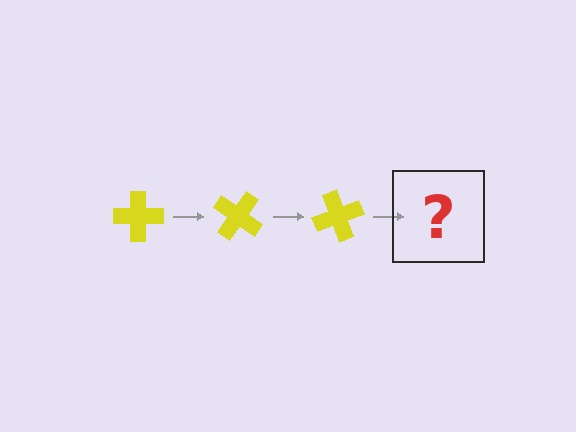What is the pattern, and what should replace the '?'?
The pattern is that the cross rotates 35 degrees each step. The '?' should be a yellow cross rotated 105 degrees.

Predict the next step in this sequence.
The next step is a yellow cross rotated 105 degrees.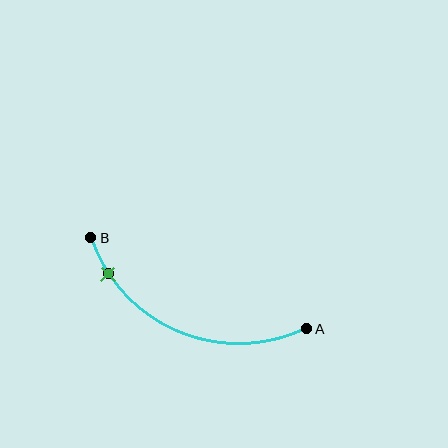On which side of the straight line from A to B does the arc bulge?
The arc bulges below the straight line connecting A and B.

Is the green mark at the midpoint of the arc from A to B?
No. The green mark lies on the arc but is closer to endpoint B. The arc midpoint would be at the point on the curve equidistant along the arc from both A and B.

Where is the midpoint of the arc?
The arc midpoint is the point on the curve farthest from the straight line joining A and B. It sits below that line.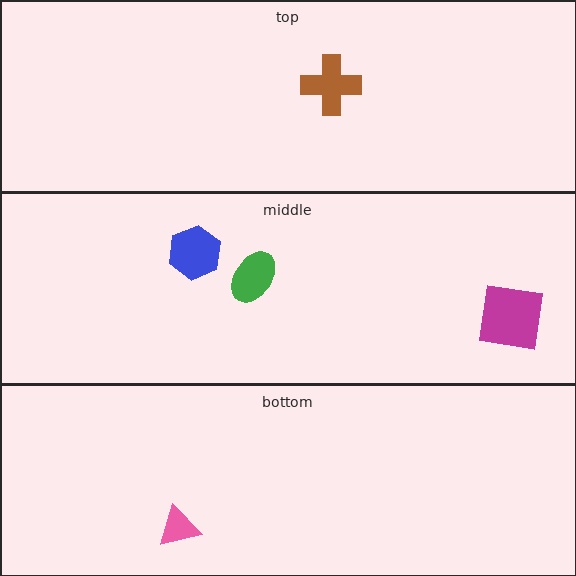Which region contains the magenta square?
The middle region.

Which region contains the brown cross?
The top region.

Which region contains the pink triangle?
The bottom region.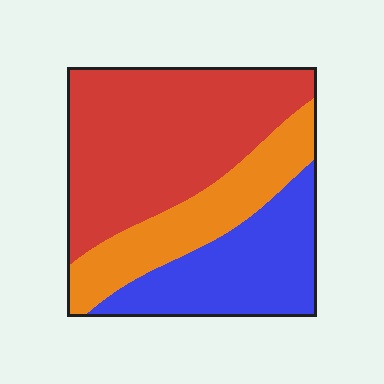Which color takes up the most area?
Red, at roughly 50%.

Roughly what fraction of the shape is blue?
Blue takes up between a sixth and a third of the shape.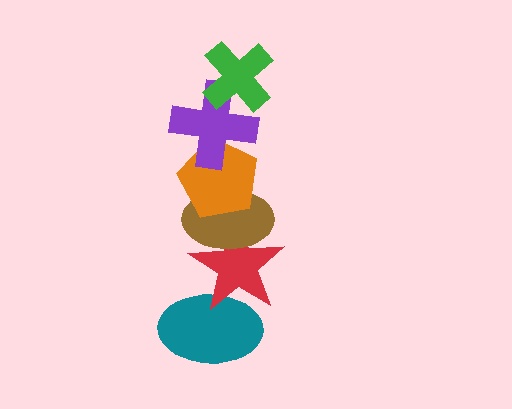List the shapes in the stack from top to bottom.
From top to bottom: the green cross, the purple cross, the orange pentagon, the brown ellipse, the red star, the teal ellipse.